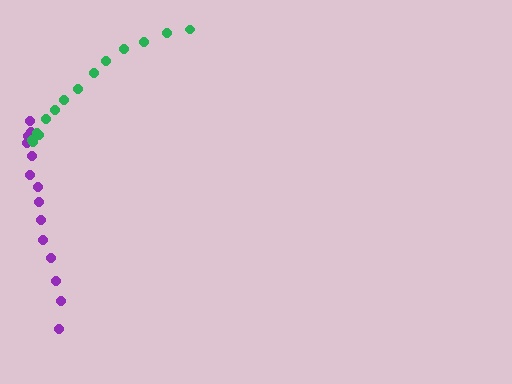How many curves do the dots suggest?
There are 2 distinct paths.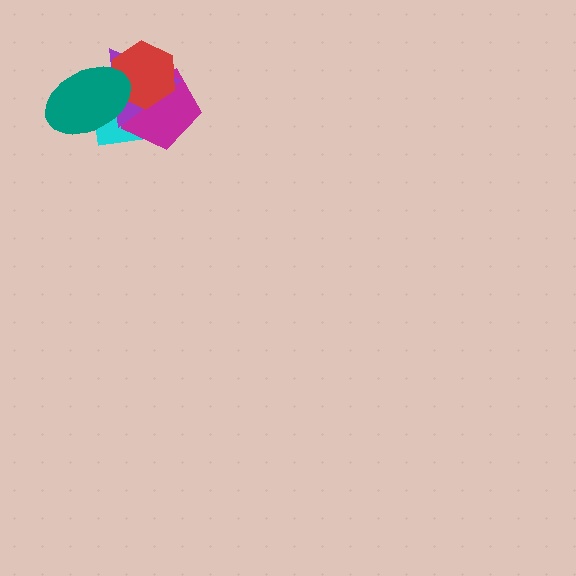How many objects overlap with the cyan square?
4 objects overlap with the cyan square.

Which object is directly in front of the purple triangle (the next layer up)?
The red hexagon is directly in front of the purple triangle.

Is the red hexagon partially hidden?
Yes, it is partially covered by another shape.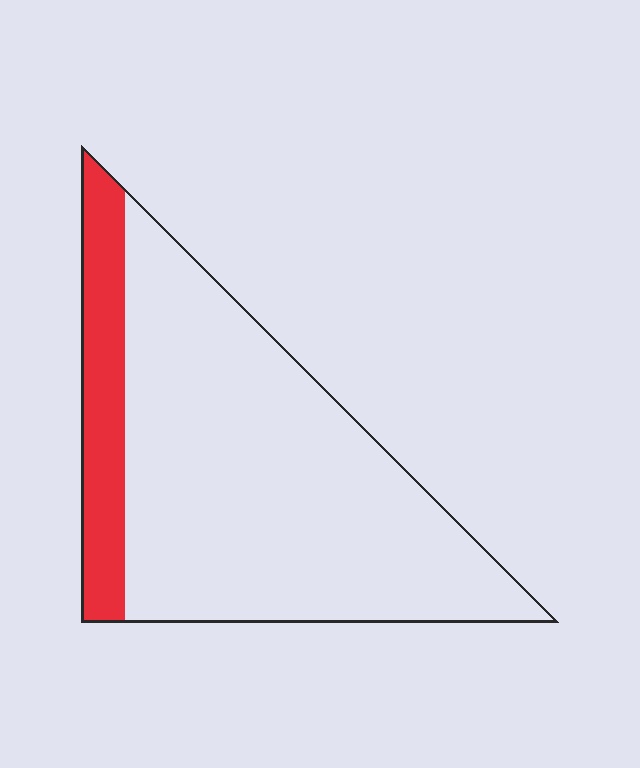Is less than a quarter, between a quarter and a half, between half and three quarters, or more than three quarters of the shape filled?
Less than a quarter.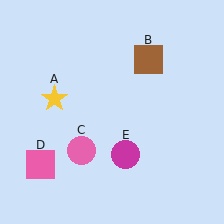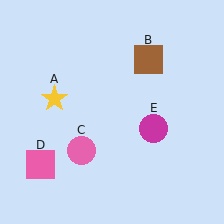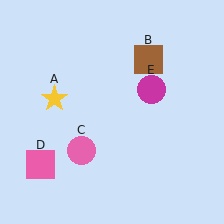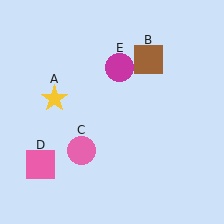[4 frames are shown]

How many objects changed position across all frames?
1 object changed position: magenta circle (object E).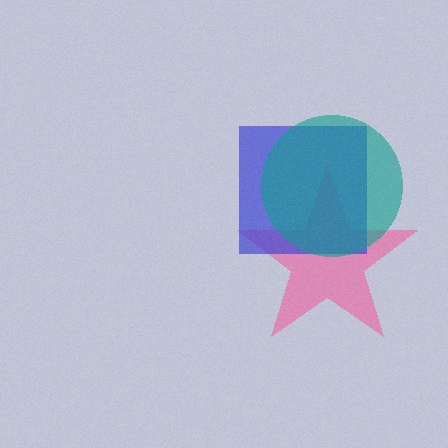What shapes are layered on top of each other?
The layered shapes are: a pink star, a blue square, a teal circle.